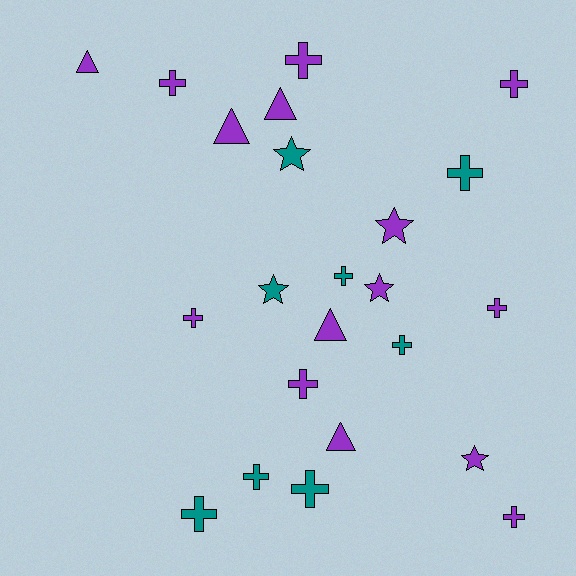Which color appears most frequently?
Purple, with 15 objects.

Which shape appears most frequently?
Cross, with 13 objects.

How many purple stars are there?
There are 3 purple stars.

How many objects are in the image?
There are 23 objects.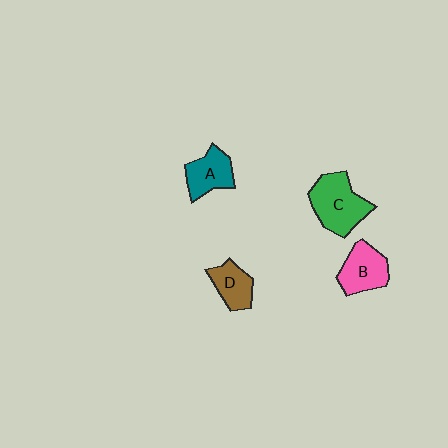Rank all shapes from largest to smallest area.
From largest to smallest: C (green), B (pink), A (teal), D (brown).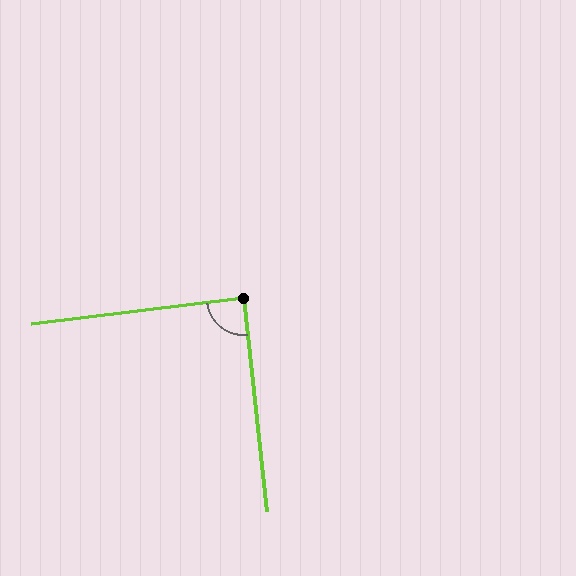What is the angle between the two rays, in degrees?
Approximately 89 degrees.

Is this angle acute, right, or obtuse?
It is approximately a right angle.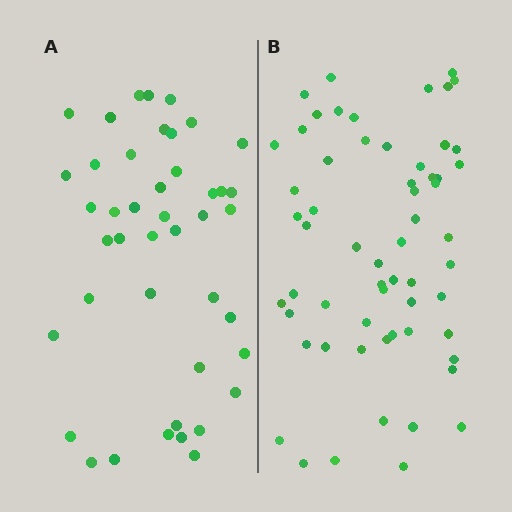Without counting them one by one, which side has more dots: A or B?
Region B (the right region) has more dots.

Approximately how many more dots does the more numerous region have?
Region B has approximately 15 more dots than region A.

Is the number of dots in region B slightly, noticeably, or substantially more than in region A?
Region B has noticeably more, but not dramatically so. The ratio is roughly 1.4 to 1.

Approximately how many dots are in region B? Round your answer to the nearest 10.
About 60 dots.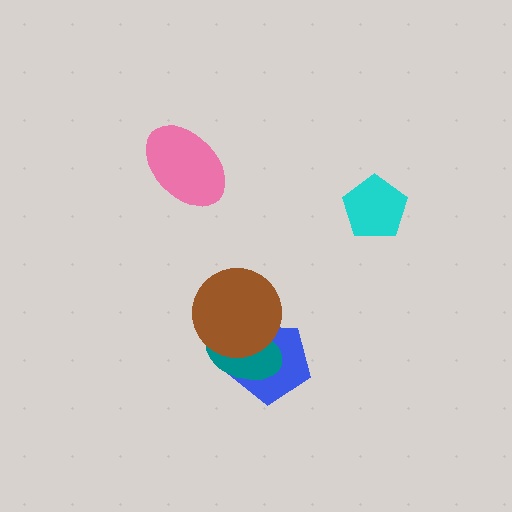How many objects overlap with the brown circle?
2 objects overlap with the brown circle.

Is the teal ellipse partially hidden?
Yes, it is partially covered by another shape.